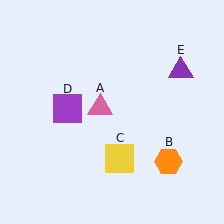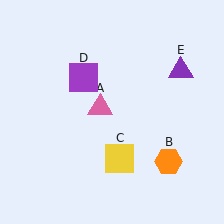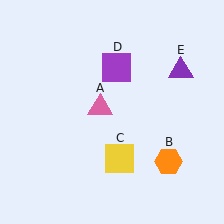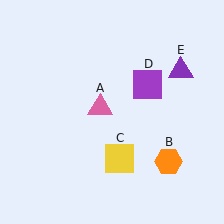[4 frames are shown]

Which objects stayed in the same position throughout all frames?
Pink triangle (object A) and orange hexagon (object B) and yellow square (object C) and purple triangle (object E) remained stationary.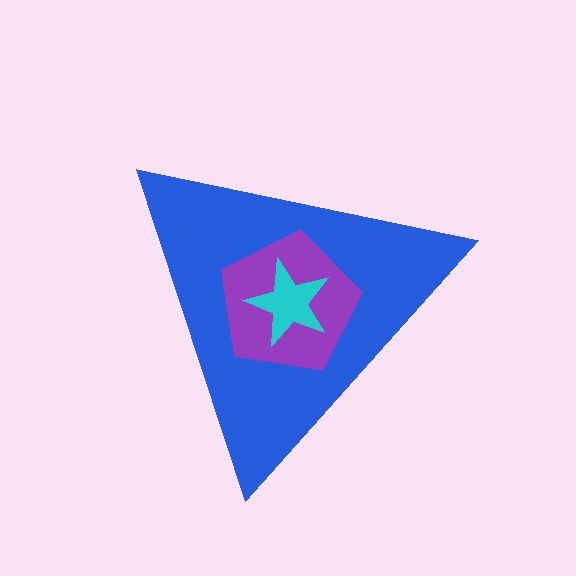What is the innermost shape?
The cyan star.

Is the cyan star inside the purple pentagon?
Yes.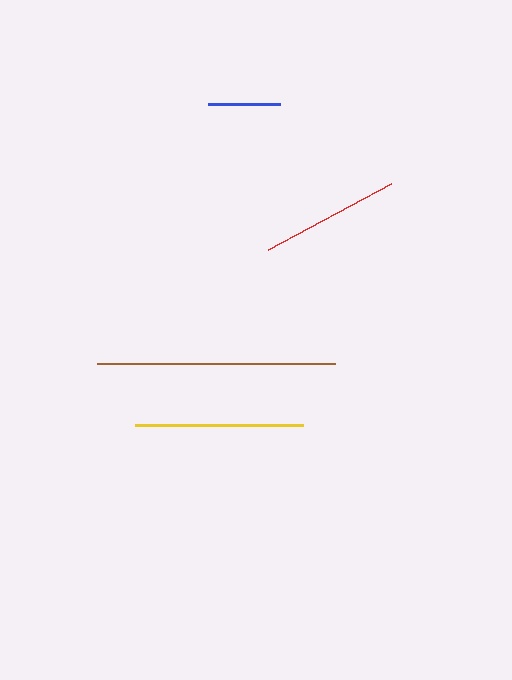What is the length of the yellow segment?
The yellow segment is approximately 168 pixels long.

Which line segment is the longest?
The brown line is the longest at approximately 237 pixels.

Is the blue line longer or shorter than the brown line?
The brown line is longer than the blue line.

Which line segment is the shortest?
The blue line is the shortest at approximately 72 pixels.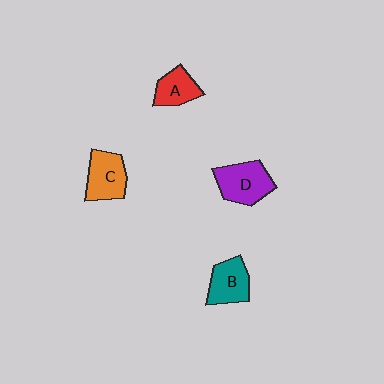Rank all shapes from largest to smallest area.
From largest to smallest: D (purple), C (orange), B (teal), A (red).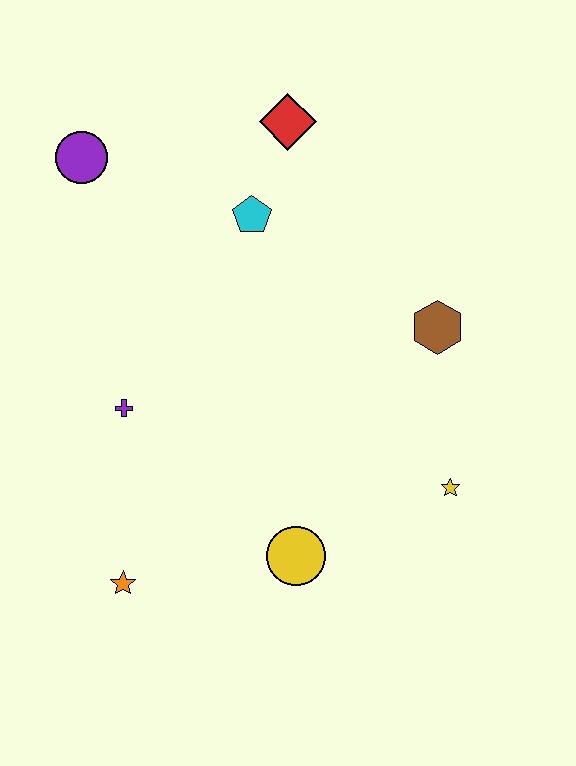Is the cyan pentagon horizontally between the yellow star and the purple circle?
Yes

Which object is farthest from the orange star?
The red diamond is farthest from the orange star.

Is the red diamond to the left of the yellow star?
Yes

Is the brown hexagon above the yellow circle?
Yes